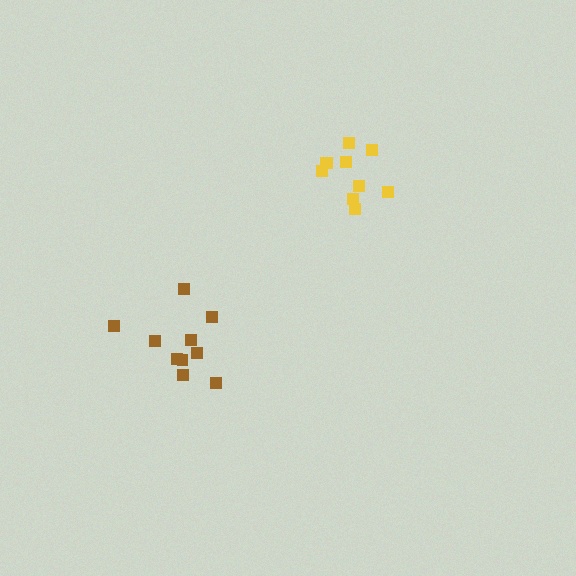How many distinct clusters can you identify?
There are 2 distinct clusters.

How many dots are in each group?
Group 1: 10 dots, Group 2: 10 dots (20 total).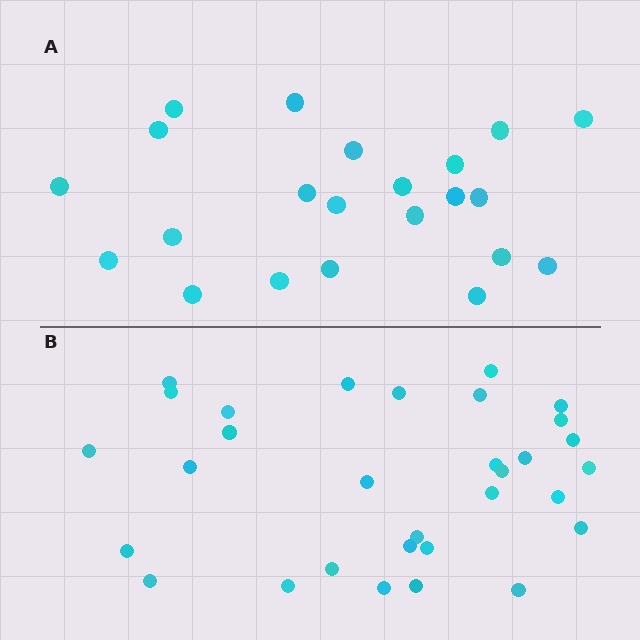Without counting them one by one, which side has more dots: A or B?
Region B (the bottom region) has more dots.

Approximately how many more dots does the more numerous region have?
Region B has roughly 8 or so more dots than region A.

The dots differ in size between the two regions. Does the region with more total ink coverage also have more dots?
No. Region A has more total ink coverage because its dots are larger, but region B actually contains more individual dots. Total area can be misleading — the number of items is what matters here.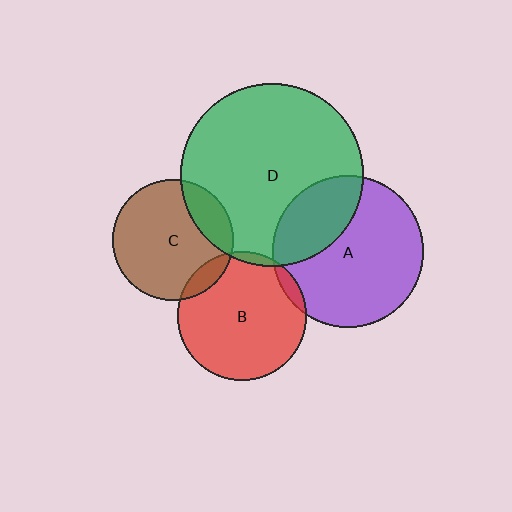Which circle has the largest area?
Circle D (green).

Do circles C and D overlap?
Yes.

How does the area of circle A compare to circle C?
Approximately 1.6 times.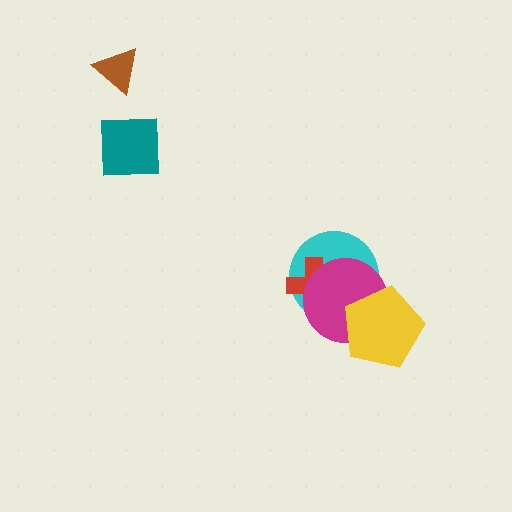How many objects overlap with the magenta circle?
3 objects overlap with the magenta circle.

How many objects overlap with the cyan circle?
3 objects overlap with the cyan circle.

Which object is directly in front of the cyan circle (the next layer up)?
The red cross is directly in front of the cyan circle.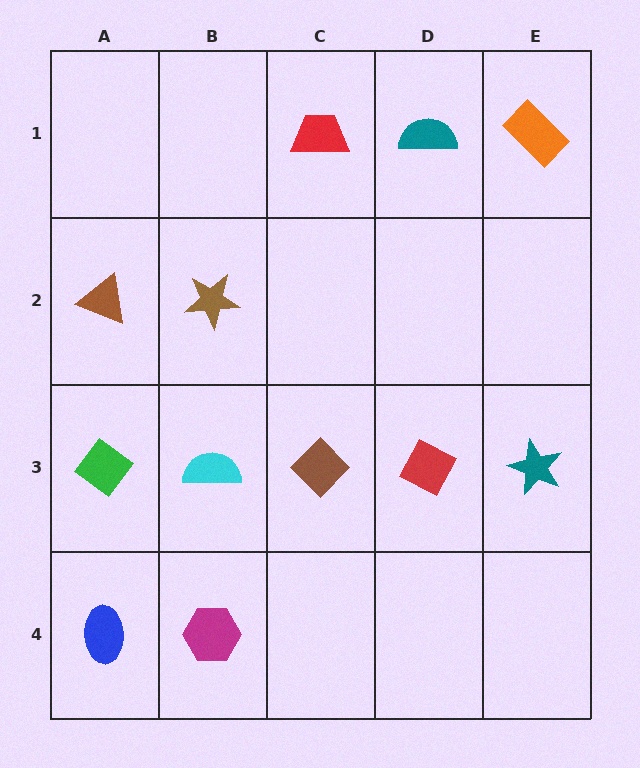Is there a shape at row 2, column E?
No, that cell is empty.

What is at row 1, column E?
An orange rectangle.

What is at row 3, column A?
A green diamond.